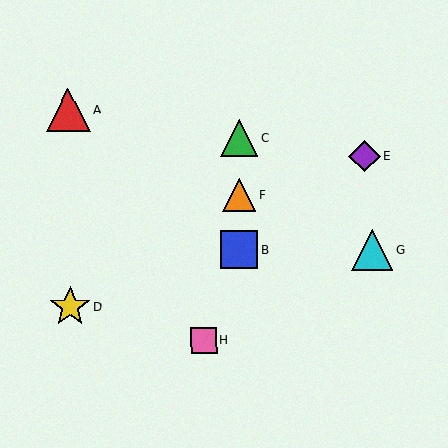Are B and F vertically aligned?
Yes, both are at x≈239.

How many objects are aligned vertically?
3 objects (B, C, F) are aligned vertically.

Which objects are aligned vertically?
Objects B, C, F are aligned vertically.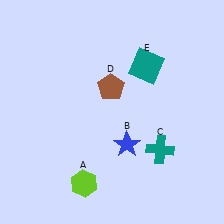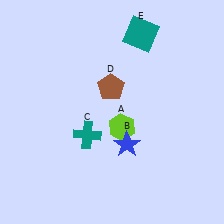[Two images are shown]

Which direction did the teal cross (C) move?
The teal cross (C) moved left.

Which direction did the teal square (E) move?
The teal square (E) moved up.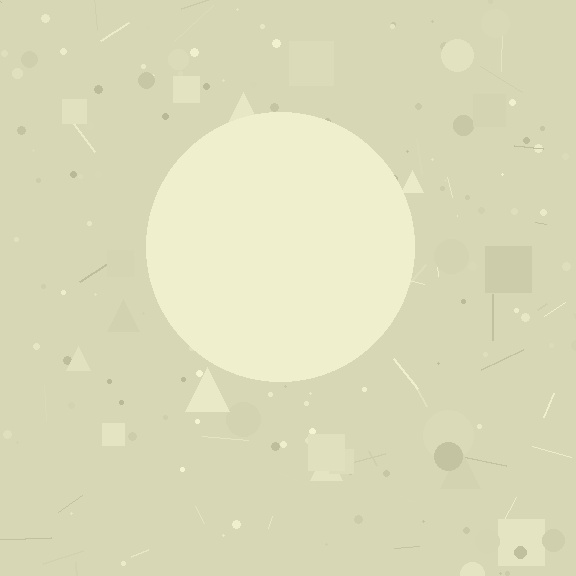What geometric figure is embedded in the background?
A circle is embedded in the background.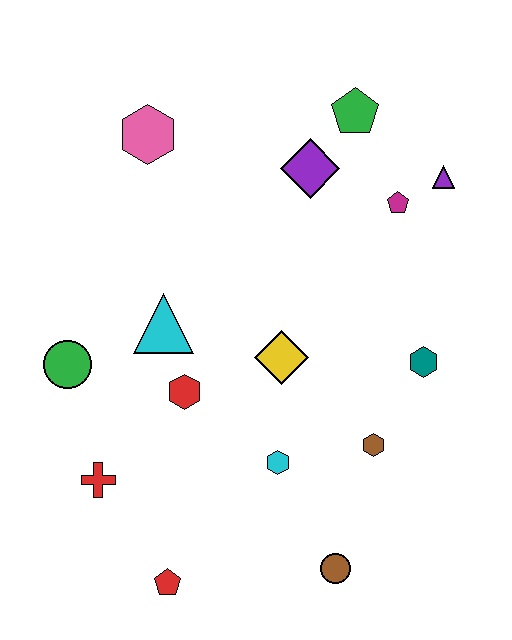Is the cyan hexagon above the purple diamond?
No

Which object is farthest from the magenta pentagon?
The red pentagon is farthest from the magenta pentagon.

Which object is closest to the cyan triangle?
The red hexagon is closest to the cyan triangle.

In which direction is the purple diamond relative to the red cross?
The purple diamond is above the red cross.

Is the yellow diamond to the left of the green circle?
No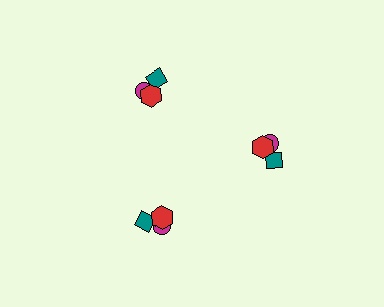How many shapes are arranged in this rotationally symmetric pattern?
There are 9 shapes, arranged in 3 groups of 3.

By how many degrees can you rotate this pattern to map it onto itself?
The pattern maps onto itself every 120 degrees of rotation.